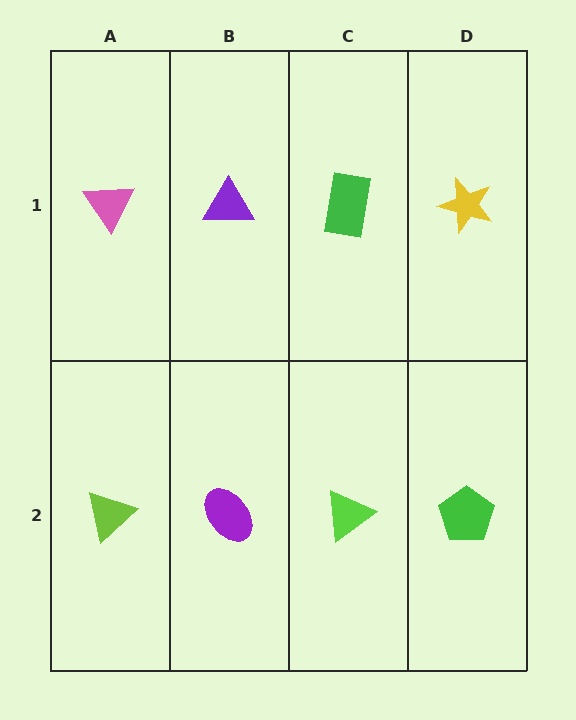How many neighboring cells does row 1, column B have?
3.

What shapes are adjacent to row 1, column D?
A green pentagon (row 2, column D), a green rectangle (row 1, column C).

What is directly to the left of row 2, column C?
A purple ellipse.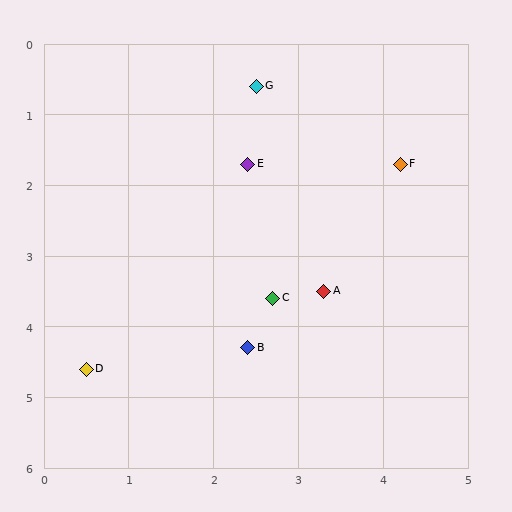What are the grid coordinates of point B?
Point B is at approximately (2.4, 4.3).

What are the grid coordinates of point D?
Point D is at approximately (0.5, 4.6).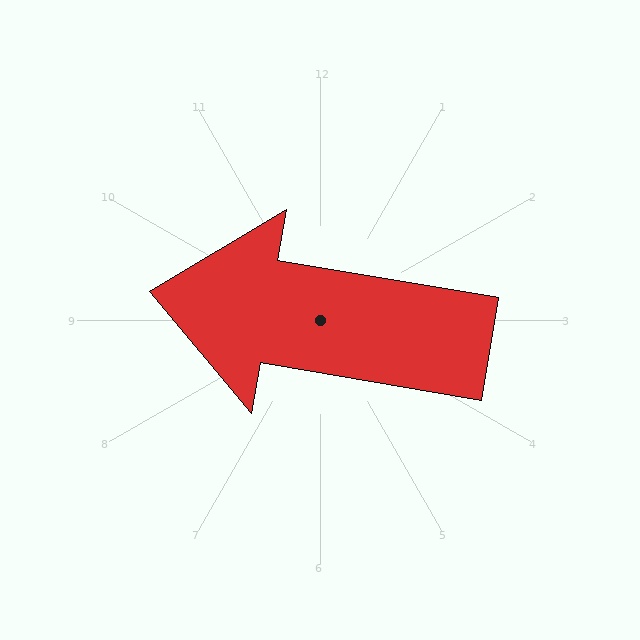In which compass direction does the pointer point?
West.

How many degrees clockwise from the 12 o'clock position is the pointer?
Approximately 280 degrees.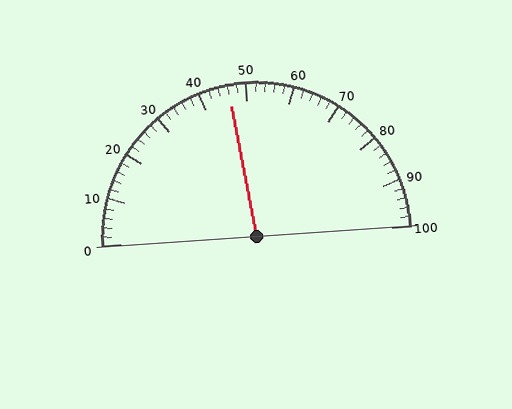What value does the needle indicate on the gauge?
The needle indicates approximately 46.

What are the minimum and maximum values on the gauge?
The gauge ranges from 0 to 100.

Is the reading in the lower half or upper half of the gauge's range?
The reading is in the lower half of the range (0 to 100).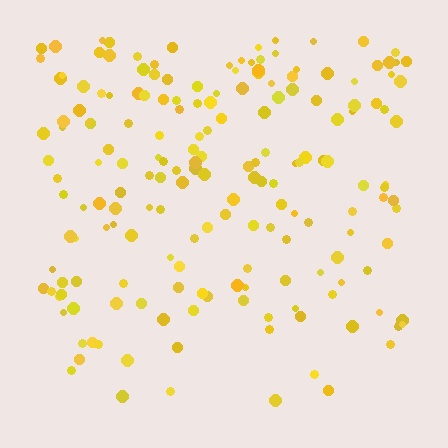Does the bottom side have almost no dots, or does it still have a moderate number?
Still a moderate number, just noticeably fewer than the top.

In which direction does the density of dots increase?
From bottom to top, with the top side densest.